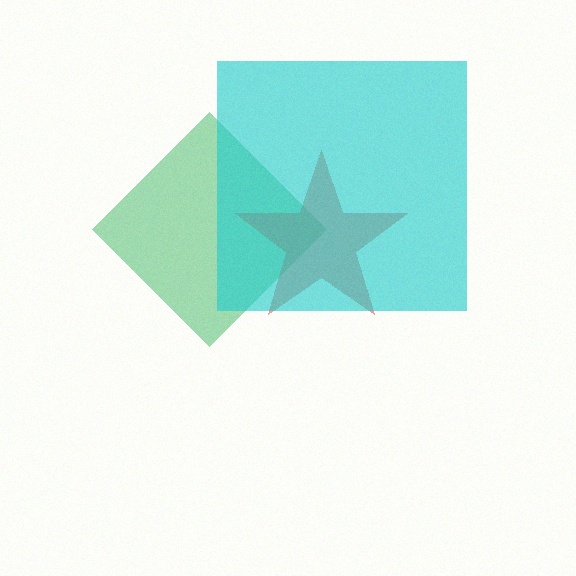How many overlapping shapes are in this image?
There are 3 overlapping shapes in the image.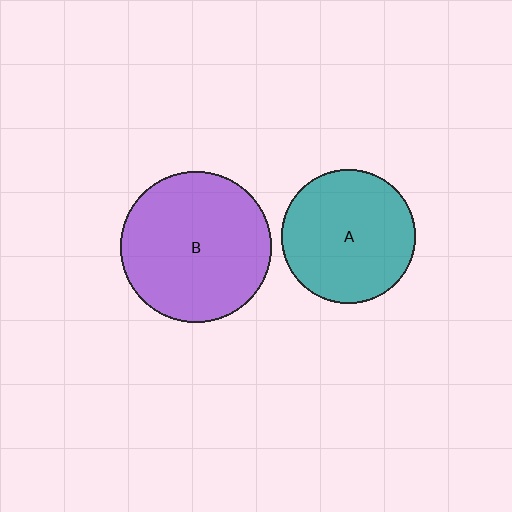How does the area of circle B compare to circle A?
Approximately 1.3 times.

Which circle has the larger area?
Circle B (purple).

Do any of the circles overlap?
No, none of the circles overlap.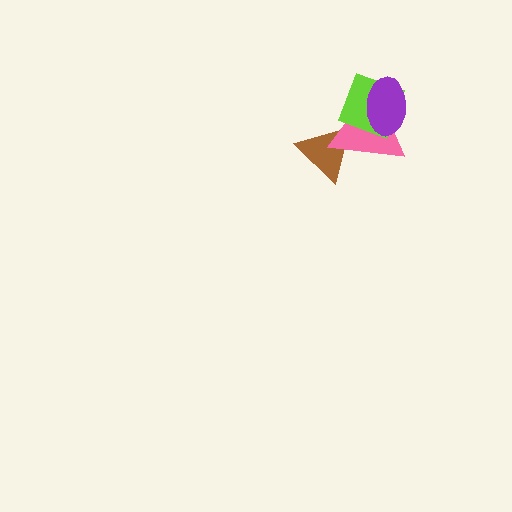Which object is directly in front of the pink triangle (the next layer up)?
The lime square is directly in front of the pink triangle.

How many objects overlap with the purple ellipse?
2 objects overlap with the purple ellipse.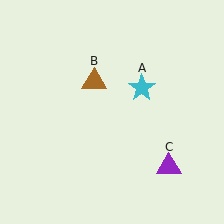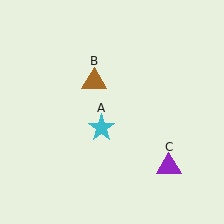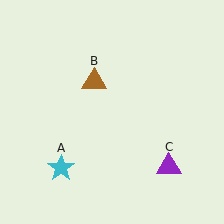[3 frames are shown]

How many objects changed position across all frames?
1 object changed position: cyan star (object A).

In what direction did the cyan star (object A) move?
The cyan star (object A) moved down and to the left.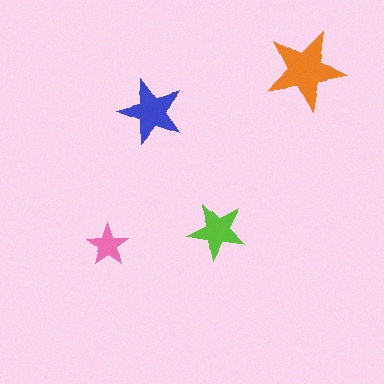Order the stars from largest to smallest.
the orange one, the blue one, the lime one, the pink one.